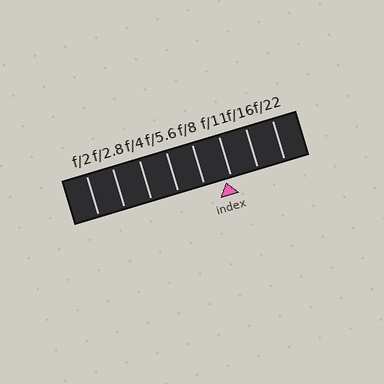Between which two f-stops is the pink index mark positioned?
The index mark is between f/8 and f/11.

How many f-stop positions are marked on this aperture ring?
There are 8 f-stop positions marked.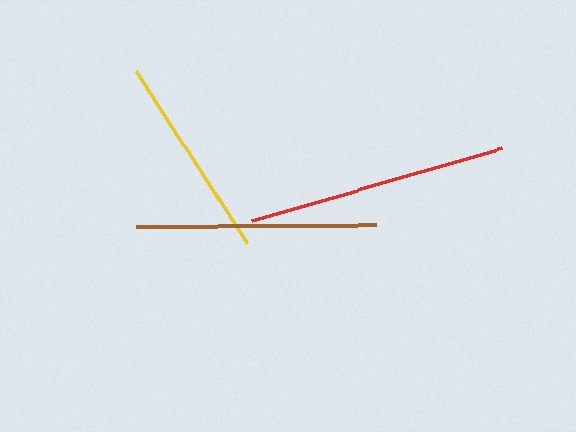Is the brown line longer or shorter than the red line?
The red line is longer than the brown line.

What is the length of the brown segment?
The brown segment is approximately 240 pixels long.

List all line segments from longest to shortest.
From longest to shortest: red, brown, yellow.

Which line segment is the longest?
The red line is the longest at approximately 260 pixels.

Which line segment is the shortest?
The yellow line is the shortest at approximately 204 pixels.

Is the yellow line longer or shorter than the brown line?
The brown line is longer than the yellow line.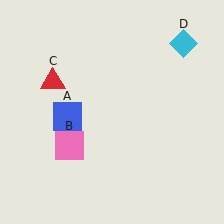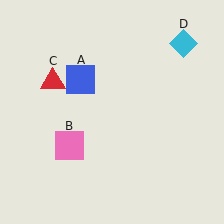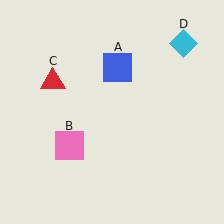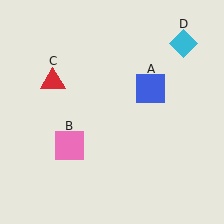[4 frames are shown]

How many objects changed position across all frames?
1 object changed position: blue square (object A).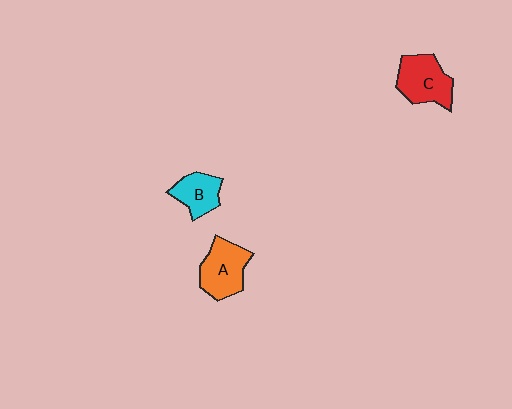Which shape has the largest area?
Shape C (red).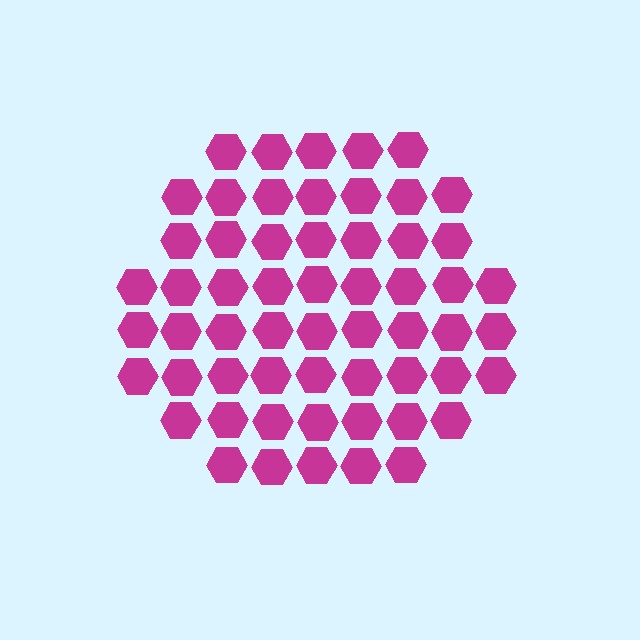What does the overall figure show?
The overall figure shows a hexagon.